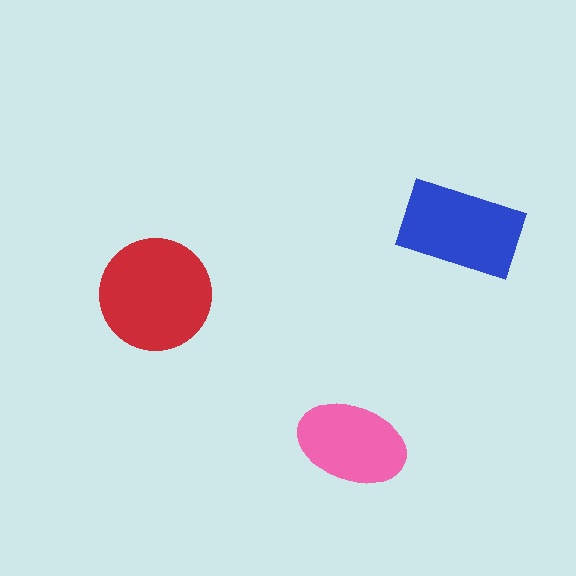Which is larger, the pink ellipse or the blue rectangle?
The blue rectangle.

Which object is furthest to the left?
The red circle is leftmost.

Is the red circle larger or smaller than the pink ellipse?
Larger.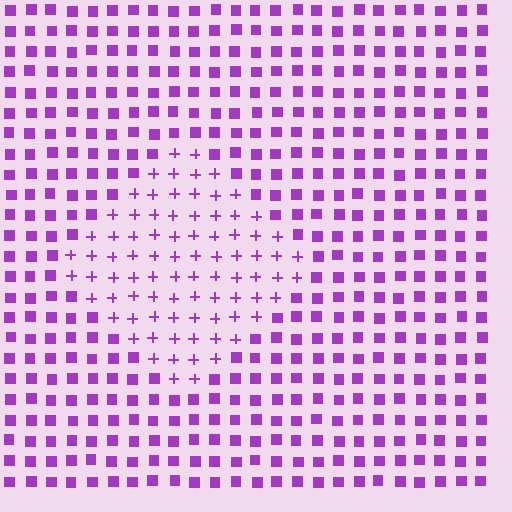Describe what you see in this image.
The image is filled with small purple elements arranged in a uniform grid. A diamond-shaped region contains plus signs, while the surrounding area contains squares. The boundary is defined purely by the change in element shape.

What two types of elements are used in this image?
The image uses plus signs inside the diamond region and squares outside it.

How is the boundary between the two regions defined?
The boundary is defined by a change in element shape: plus signs inside vs. squares outside. All elements share the same color and spacing.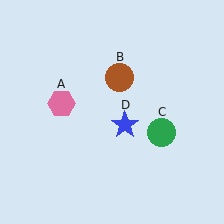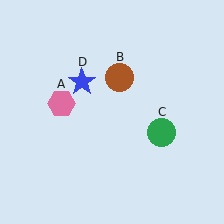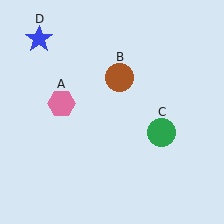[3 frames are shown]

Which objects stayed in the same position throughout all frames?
Pink hexagon (object A) and brown circle (object B) and green circle (object C) remained stationary.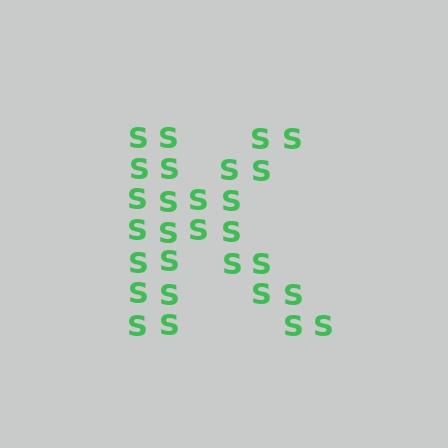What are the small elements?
The small elements are letter S's.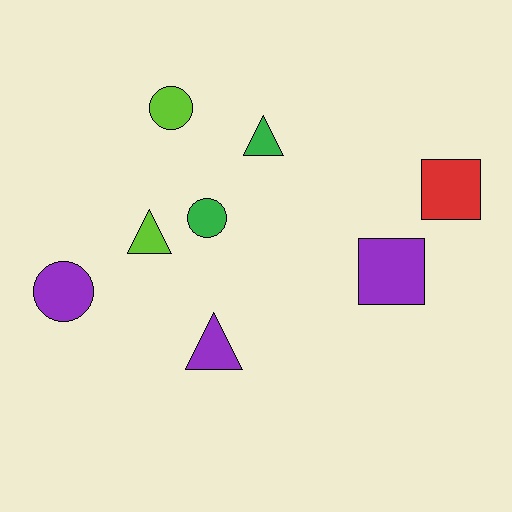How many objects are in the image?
There are 8 objects.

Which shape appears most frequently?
Triangle, with 3 objects.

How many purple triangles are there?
There is 1 purple triangle.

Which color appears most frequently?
Purple, with 3 objects.